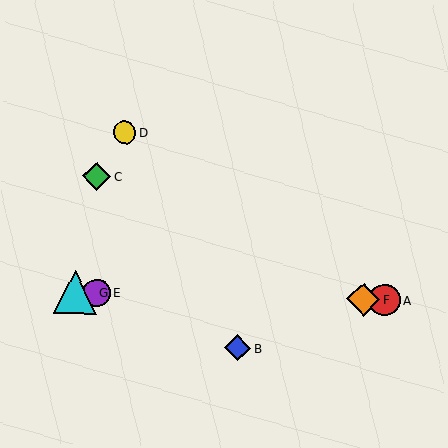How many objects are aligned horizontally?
4 objects (A, E, F, G) are aligned horizontally.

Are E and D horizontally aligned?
No, E is at y≈293 and D is at y≈133.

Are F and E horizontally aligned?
Yes, both are at y≈300.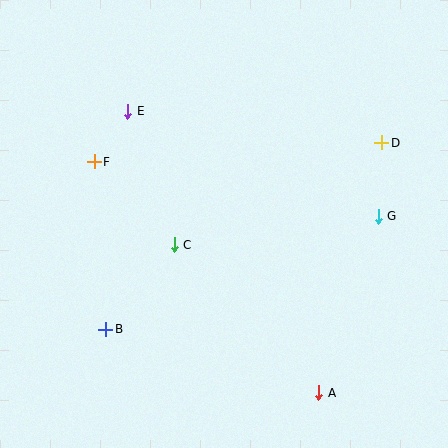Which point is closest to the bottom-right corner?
Point A is closest to the bottom-right corner.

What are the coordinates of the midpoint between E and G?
The midpoint between E and G is at (253, 164).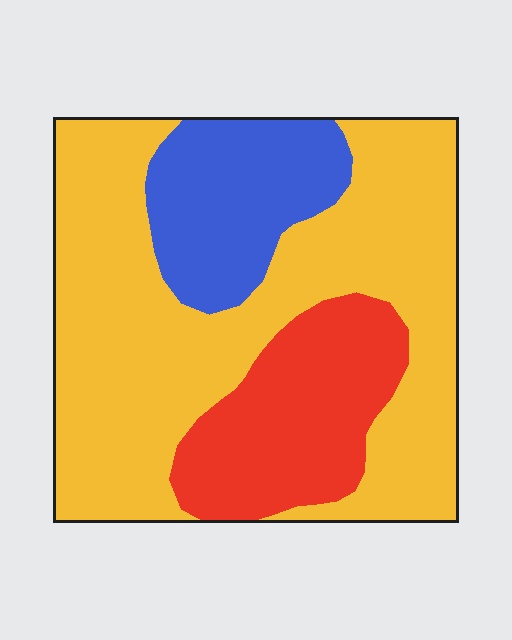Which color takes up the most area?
Yellow, at roughly 60%.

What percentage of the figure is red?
Red takes up about one fifth (1/5) of the figure.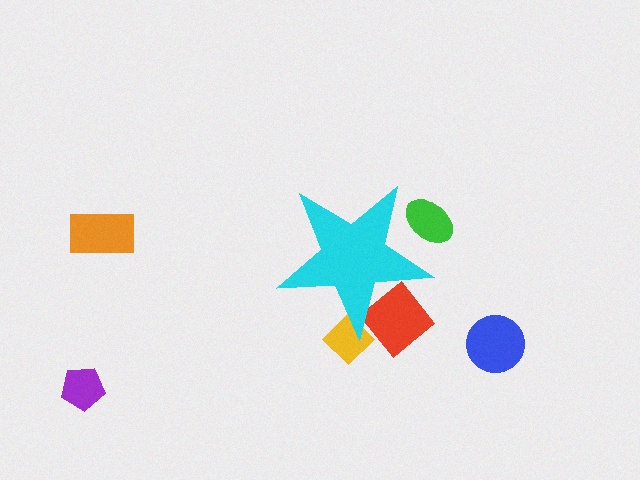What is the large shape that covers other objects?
A cyan star.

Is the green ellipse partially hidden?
Yes, the green ellipse is partially hidden behind the cyan star.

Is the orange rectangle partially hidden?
No, the orange rectangle is fully visible.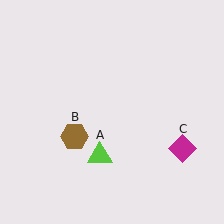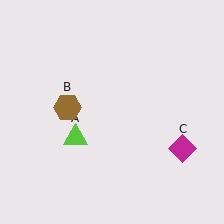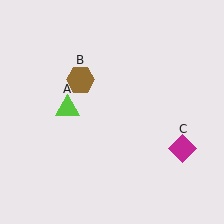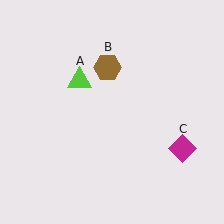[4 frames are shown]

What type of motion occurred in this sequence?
The lime triangle (object A), brown hexagon (object B) rotated clockwise around the center of the scene.